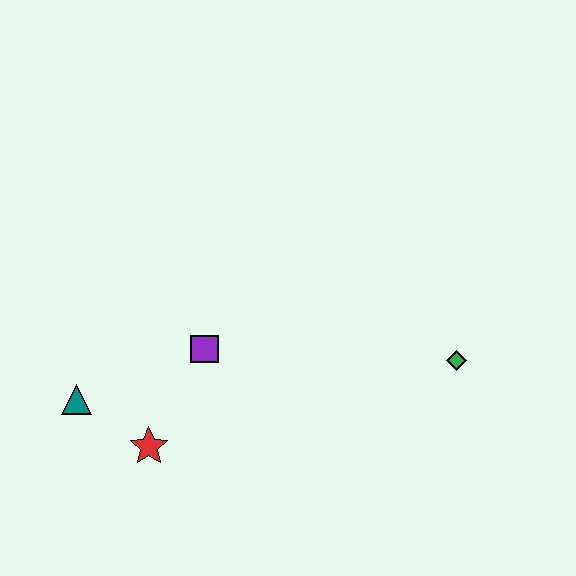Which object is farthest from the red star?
The green diamond is farthest from the red star.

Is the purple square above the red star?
Yes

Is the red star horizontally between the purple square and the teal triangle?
Yes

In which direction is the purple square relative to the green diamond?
The purple square is to the left of the green diamond.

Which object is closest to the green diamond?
The purple square is closest to the green diamond.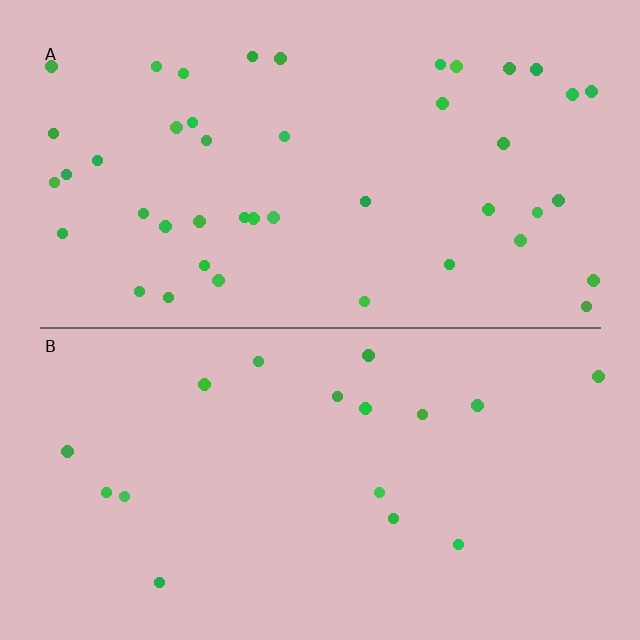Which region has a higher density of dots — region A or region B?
A (the top).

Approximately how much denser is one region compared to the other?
Approximately 2.6× — region A over region B.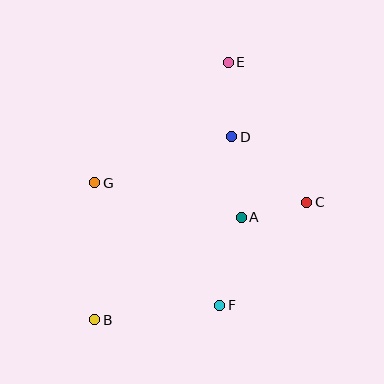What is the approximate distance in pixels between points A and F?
The distance between A and F is approximately 91 pixels.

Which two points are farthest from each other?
Points B and E are farthest from each other.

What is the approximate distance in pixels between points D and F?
The distance between D and F is approximately 169 pixels.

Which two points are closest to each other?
Points A and C are closest to each other.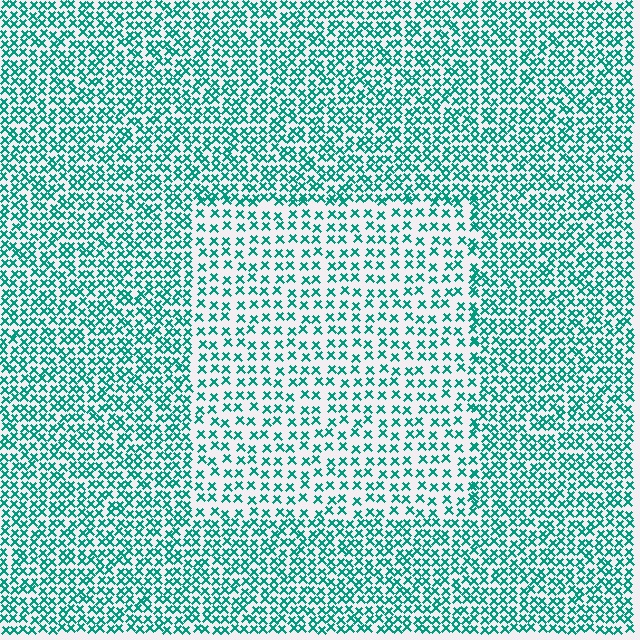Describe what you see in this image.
The image contains small teal elements arranged at two different densities. A rectangle-shaped region is visible where the elements are less densely packed than the surrounding area.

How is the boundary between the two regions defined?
The boundary is defined by a change in element density (approximately 1.8x ratio). All elements are the same color, size, and shape.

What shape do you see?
I see a rectangle.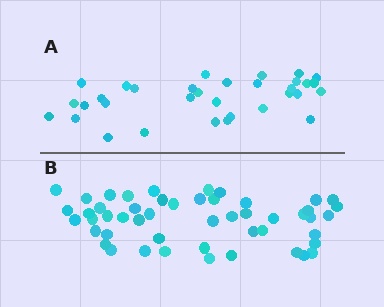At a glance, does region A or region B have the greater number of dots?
Region B (the bottom region) has more dots.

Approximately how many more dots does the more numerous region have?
Region B has approximately 15 more dots than region A.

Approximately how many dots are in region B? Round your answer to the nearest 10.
About 50 dots.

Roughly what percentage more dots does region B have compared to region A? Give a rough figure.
About 50% more.